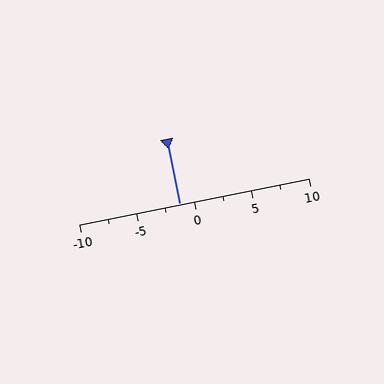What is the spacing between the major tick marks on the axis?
The major ticks are spaced 5 apart.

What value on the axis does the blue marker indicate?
The marker indicates approximately -1.2.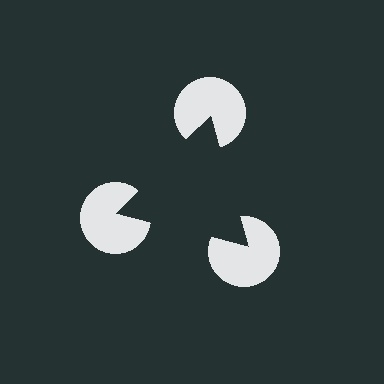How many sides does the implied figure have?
3 sides.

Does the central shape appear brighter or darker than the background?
It typically appears slightly darker than the background, even though no actual brightness change is drawn.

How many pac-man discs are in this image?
There are 3 — one at each vertex of the illusory triangle.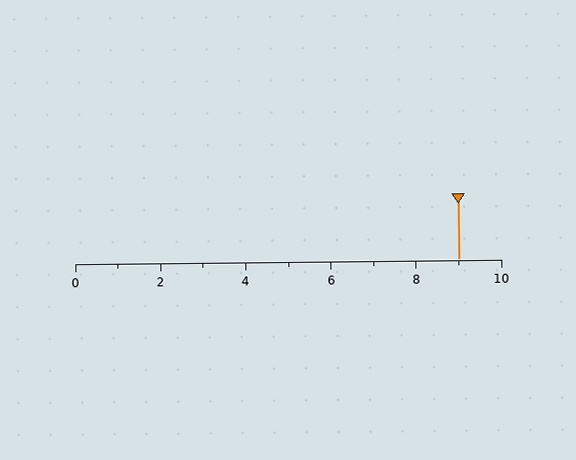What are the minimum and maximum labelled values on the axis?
The axis runs from 0 to 10.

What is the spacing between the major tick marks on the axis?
The major ticks are spaced 2 apart.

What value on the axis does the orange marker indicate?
The marker indicates approximately 9.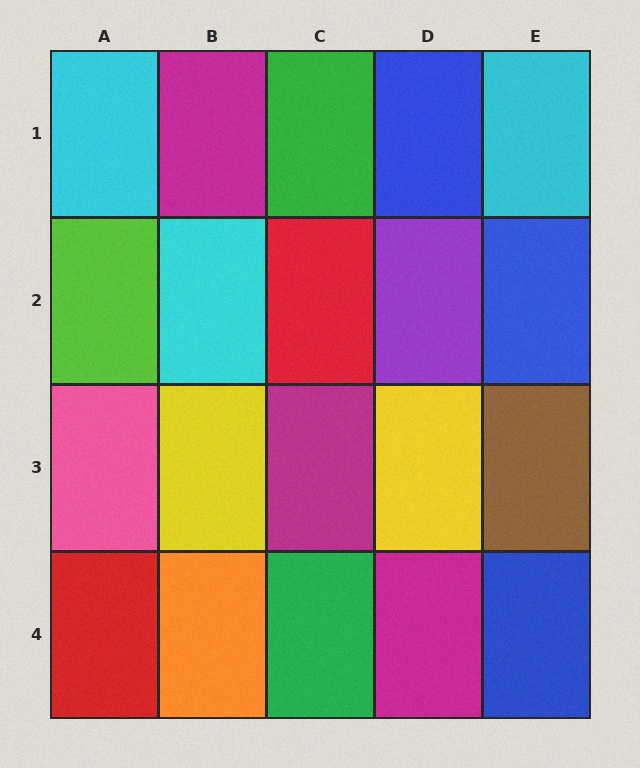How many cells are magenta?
3 cells are magenta.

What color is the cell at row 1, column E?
Cyan.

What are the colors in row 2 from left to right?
Lime, cyan, red, purple, blue.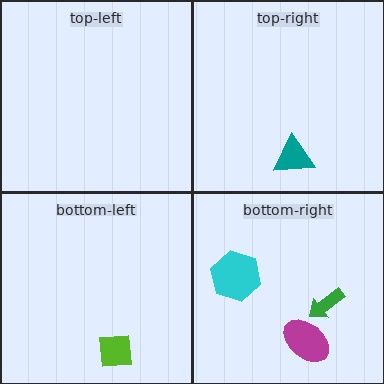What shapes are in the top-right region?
The teal triangle.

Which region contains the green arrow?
The bottom-right region.